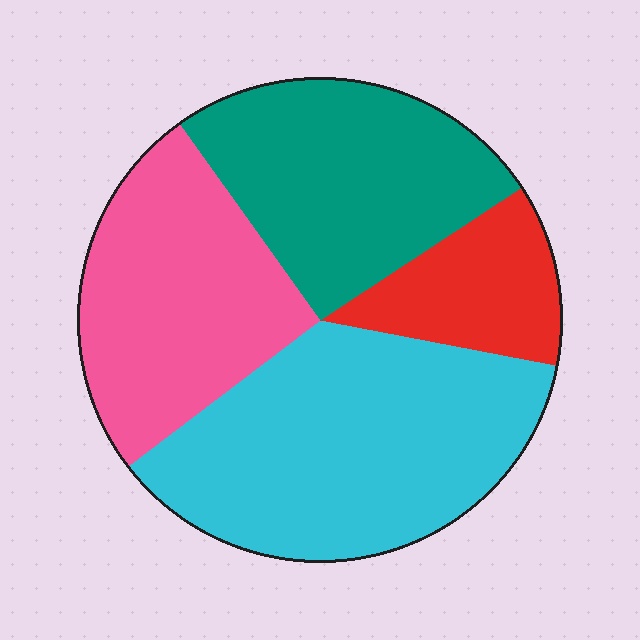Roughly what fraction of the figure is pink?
Pink covers around 25% of the figure.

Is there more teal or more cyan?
Cyan.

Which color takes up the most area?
Cyan, at roughly 35%.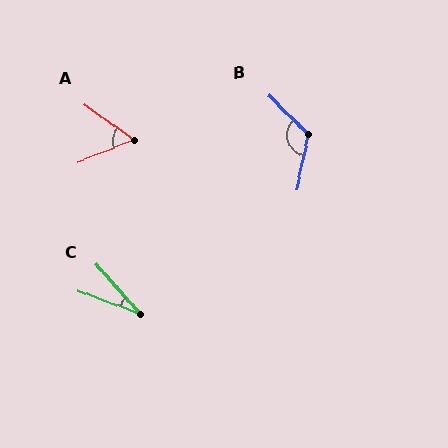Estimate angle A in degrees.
Approximately 56 degrees.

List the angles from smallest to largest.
C (28°), A (56°), B (123°).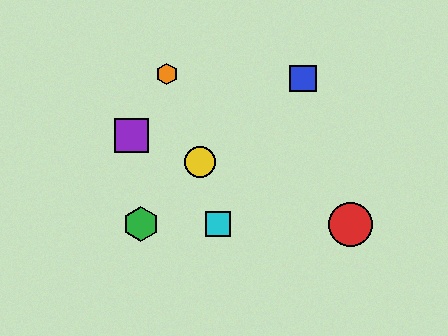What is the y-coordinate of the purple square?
The purple square is at y≈136.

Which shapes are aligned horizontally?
The red circle, the green hexagon, the cyan square are aligned horizontally.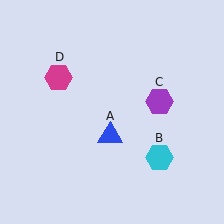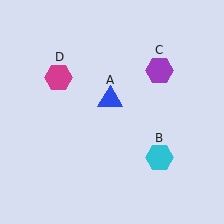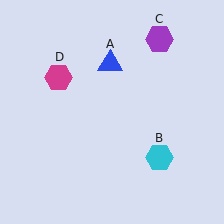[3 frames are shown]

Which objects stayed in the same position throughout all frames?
Cyan hexagon (object B) and magenta hexagon (object D) remained stationary.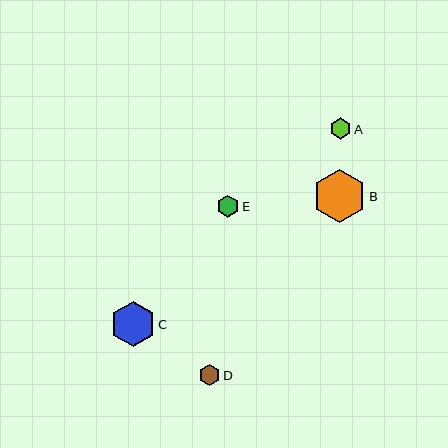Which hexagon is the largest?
Hexagon B is the largest with a size of approximately 54 pixels.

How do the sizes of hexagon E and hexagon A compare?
Hexagon E and hexagon A are approximately the same size.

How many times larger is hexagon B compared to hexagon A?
Hexagon B is approximately 2.5 times the size of hexagon A.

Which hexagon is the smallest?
Hexagon D is the smallest with a size of approximately 21 pixels.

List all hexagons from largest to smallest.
From largest to smallest: B, C, E, A, D.